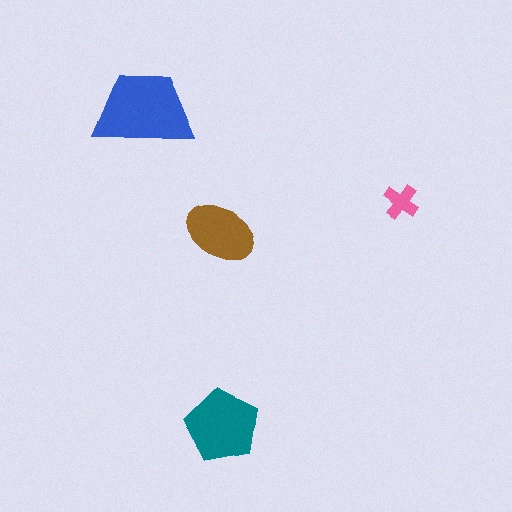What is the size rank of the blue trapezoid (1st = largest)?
1st.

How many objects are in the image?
There are 4 objects in the image.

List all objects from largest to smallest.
The blue trapezoid, the teal pentagon, the brown ellipse, the pink cross.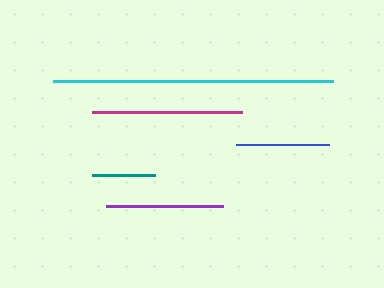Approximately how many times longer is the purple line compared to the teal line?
The purple line is approximately 1.8 times the length of the teal line.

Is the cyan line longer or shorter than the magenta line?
The cyan line is longer than the magenta line.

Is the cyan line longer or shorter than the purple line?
The cyan line is longer than the purple line.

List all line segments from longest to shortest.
From longest to shortest: cyan, magenta, purple, blue, teal.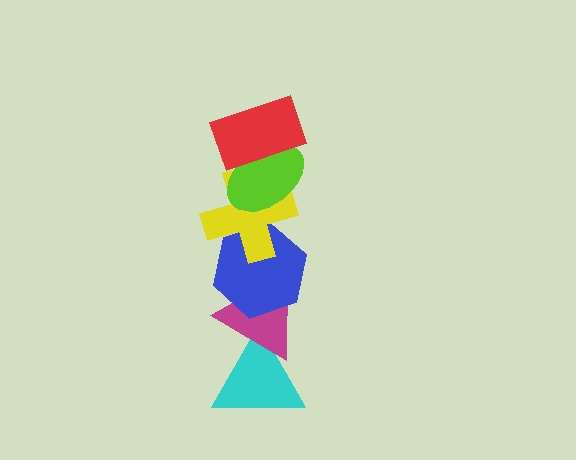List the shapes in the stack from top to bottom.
From top to bottom: the red rectangle, the lime ellipse, the yellow cross, the blue hexagon, the magenta triangle, the cyan triangle.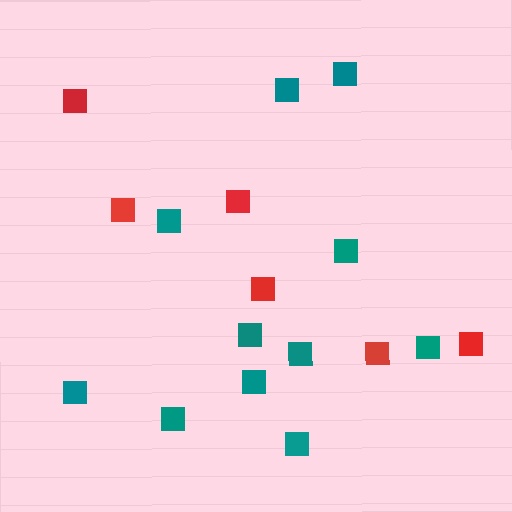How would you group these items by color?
There are 2 groups: one group of teal squares (11) and one group of red squares (6).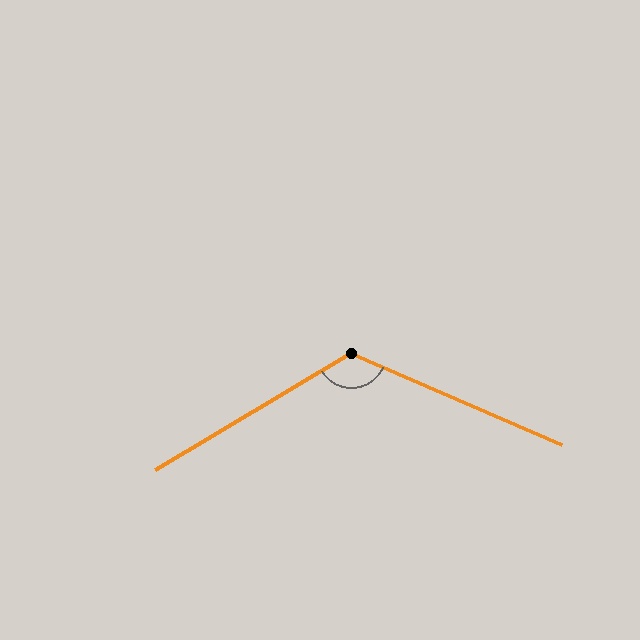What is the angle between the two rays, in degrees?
Approximately 126 degrees.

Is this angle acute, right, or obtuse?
It is obtuse.